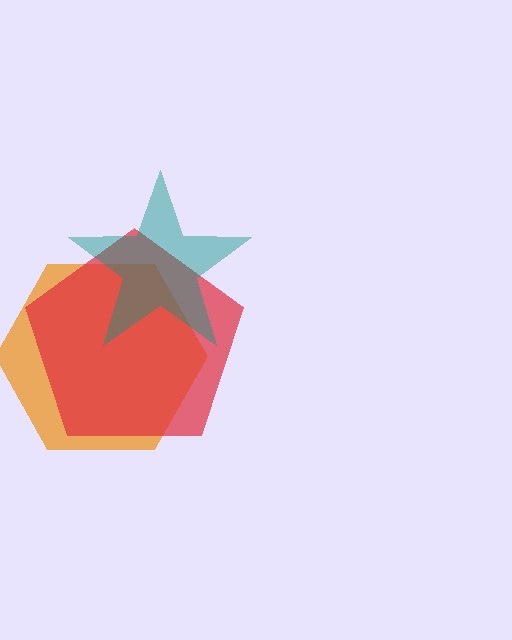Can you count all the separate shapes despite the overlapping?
Yes, there are 3 separate shapes.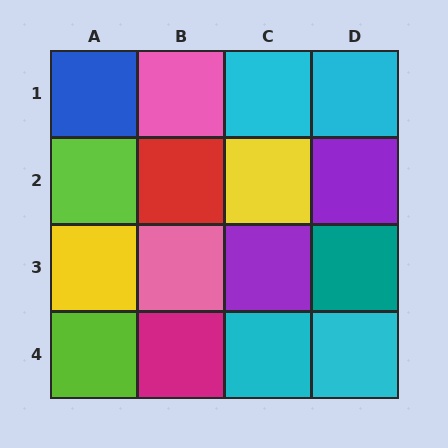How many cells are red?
1 cell is red.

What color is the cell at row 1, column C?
Cyan.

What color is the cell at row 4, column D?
Cyan.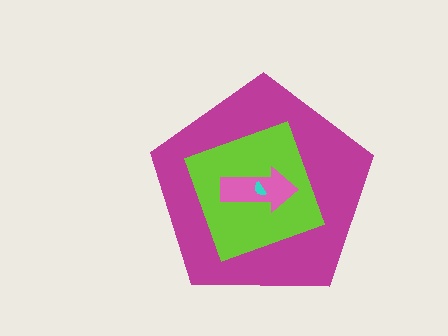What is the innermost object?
The cyan semicircle.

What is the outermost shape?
The magenta pentagon.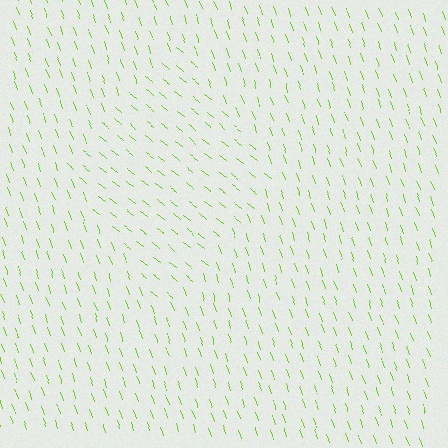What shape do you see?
I see a diamond.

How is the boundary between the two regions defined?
The boundary is defined purely by a change in line orientation (approximately 32 degrees difference). All lines are the same color and thickness.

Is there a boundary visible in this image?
Yes, there is a texture boundary formed by a change in line orientation.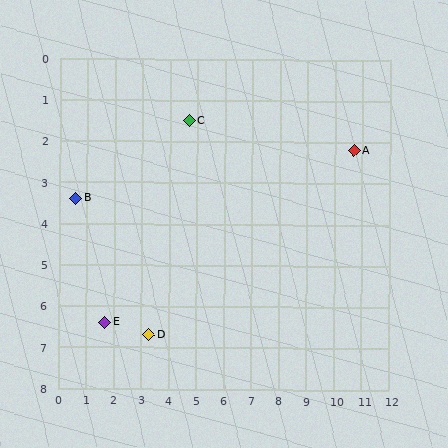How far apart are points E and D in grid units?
Points E and D are about 1.6 grid units apart.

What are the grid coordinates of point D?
Point D is at approximately (3.3, 6.7).